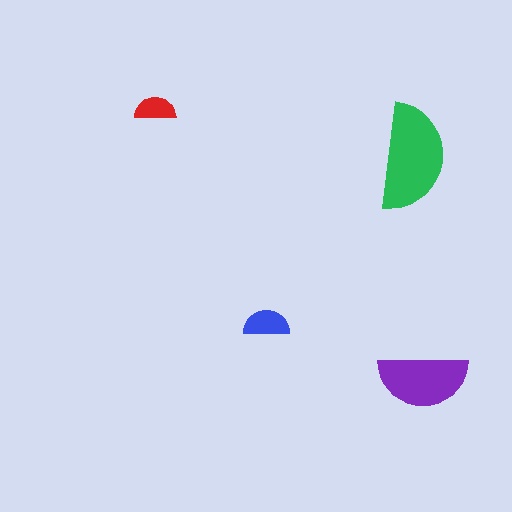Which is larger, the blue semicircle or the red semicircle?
The blue one.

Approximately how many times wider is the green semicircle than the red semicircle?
About 2.5 times wider.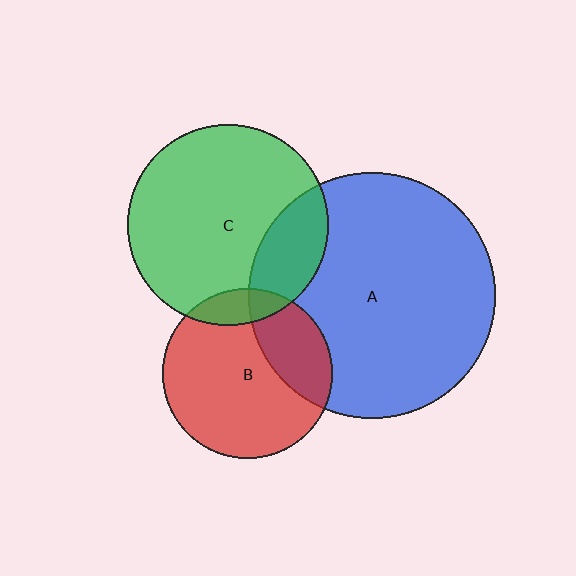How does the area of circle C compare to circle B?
Approximately 1.4 times.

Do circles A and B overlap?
Yes.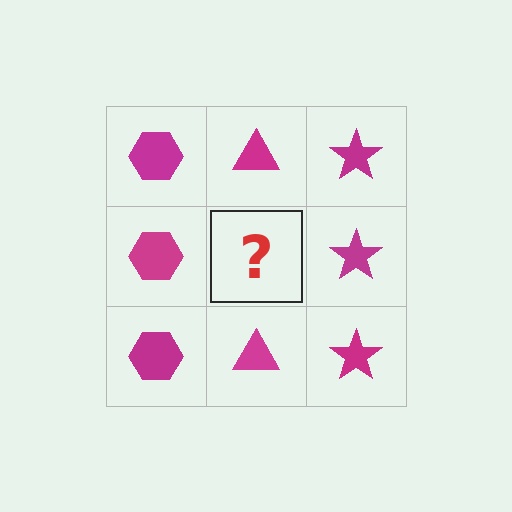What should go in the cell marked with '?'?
The missing cell should contain a magenta triangle.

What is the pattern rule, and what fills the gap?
The rule is that each column has a consistent shape. The gap should be filled with a magenta triangle.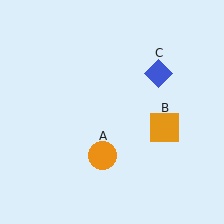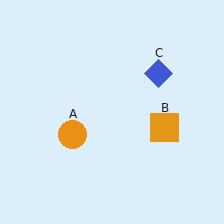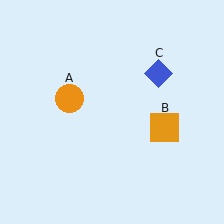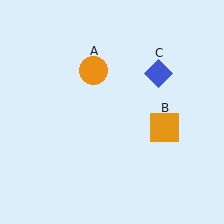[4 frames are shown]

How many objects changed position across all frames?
1 object changed position: orange circle (object A).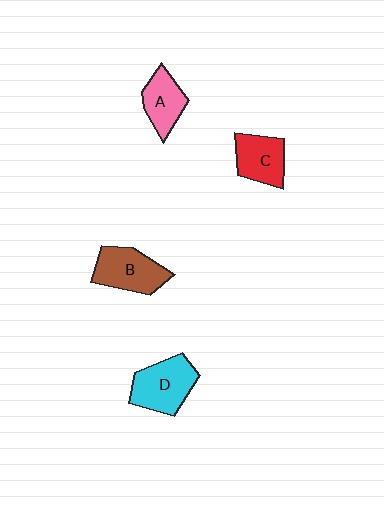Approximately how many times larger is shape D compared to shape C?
Approximately 1.3 times.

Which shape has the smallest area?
Shape A (pink).